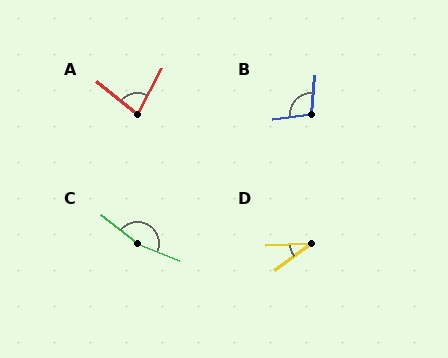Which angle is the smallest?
D, at approximately 33 degrees.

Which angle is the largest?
C, at approximately 163 degrees.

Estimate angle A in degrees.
Approximately 80 degrees.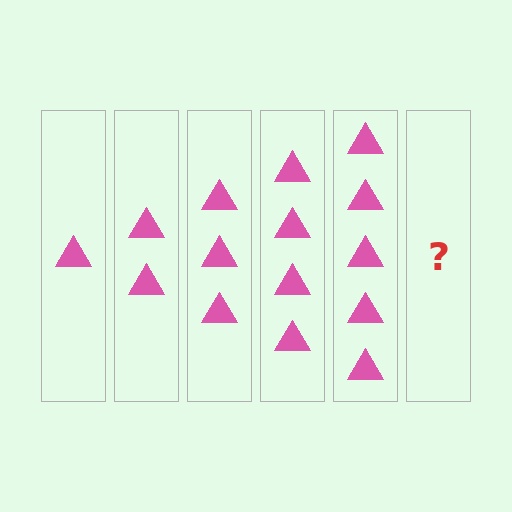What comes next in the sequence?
The next element should be 6 triangles.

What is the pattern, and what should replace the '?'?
The pattern is that each step adds one more triangle. The '?' should be 6 triangles.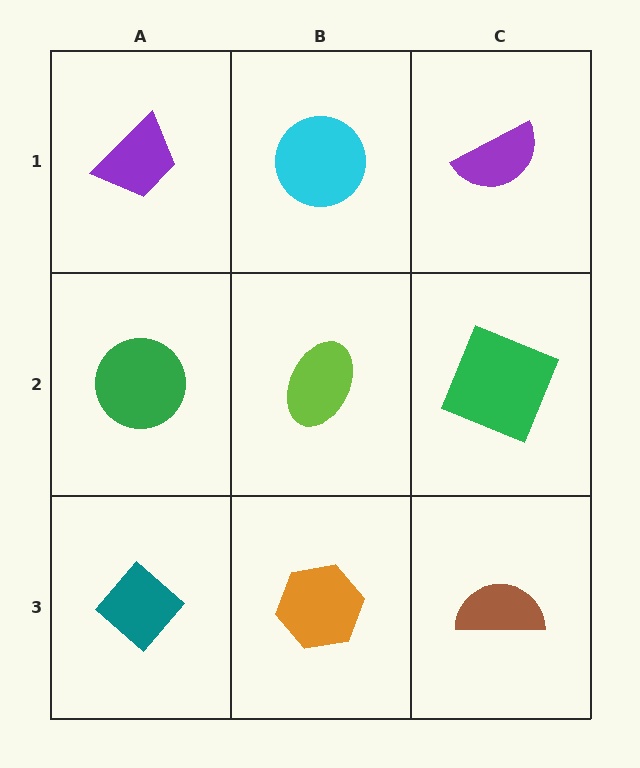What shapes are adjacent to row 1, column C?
A green square (row 2, column C), a cyan circle (row 1, column B).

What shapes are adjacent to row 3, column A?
A green circle (row 2, column A), an orange hexagon (row 3, column B).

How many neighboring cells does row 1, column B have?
3.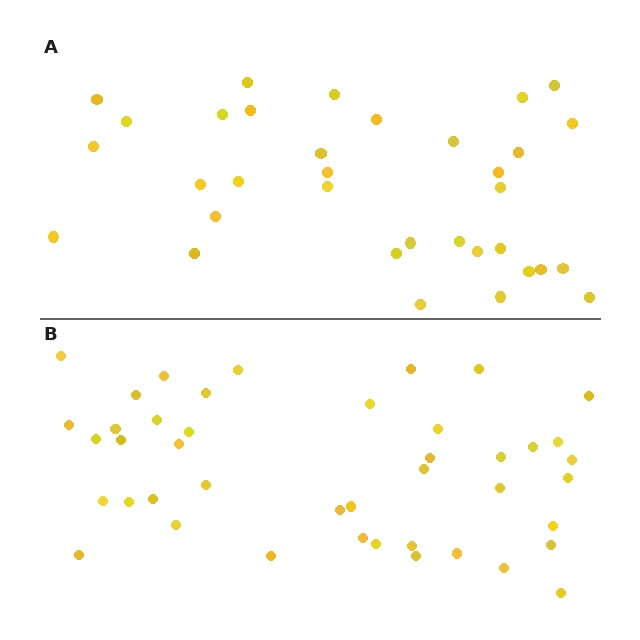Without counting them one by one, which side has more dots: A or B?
Region B (the bottom region) has more dots.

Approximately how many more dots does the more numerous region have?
Region B has roughly 8 or so more dots than region A.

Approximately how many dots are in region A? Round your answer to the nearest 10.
About 30 dots. (The exact count is 34, which rounds to 30.)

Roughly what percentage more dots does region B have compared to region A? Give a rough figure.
About 25% more.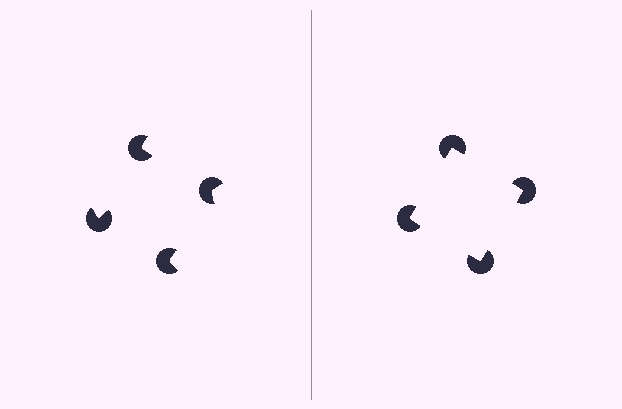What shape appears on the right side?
An illusory square.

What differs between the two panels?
The pac-man discs are positioned identically on both sides; only the wedge orientations differ. On the right they align to a square; on the left they are misaligned.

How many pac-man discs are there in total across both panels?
8 — 4 on each side.